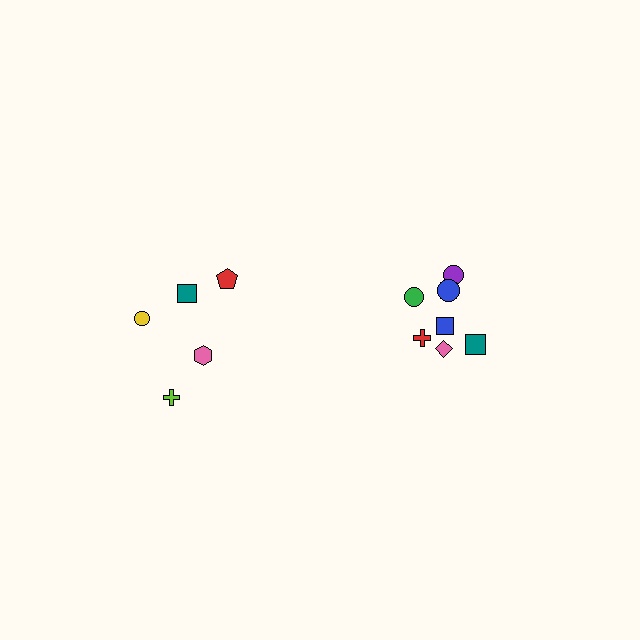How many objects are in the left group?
There are 5 objects.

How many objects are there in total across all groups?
There are 12 objects.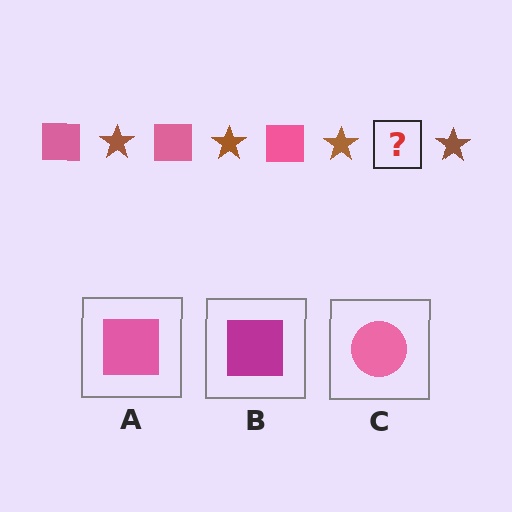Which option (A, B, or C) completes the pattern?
A.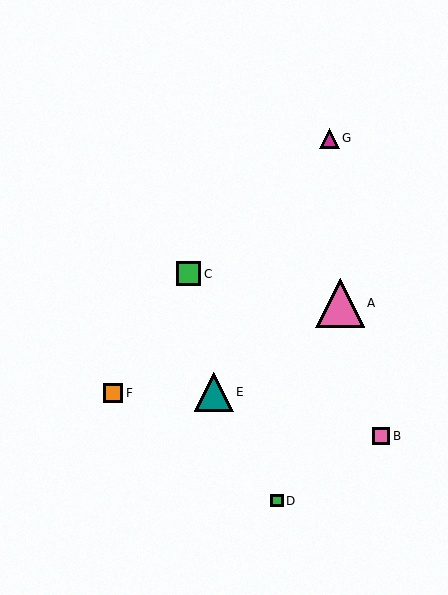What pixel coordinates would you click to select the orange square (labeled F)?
Click at (113, 393) to select the orange square F.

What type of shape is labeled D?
Shape D is a green square.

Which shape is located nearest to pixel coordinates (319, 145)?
The magenta triangle (labeled G) at (329, 138) is nearest to that location.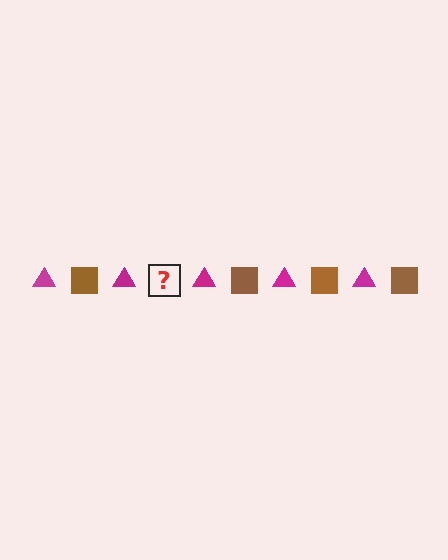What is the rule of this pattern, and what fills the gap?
The rule is that the pattern alternates between magenta triangle and brown square. The gap should be filled with a brown square.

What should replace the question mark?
The question mark should be replaced with a brown square.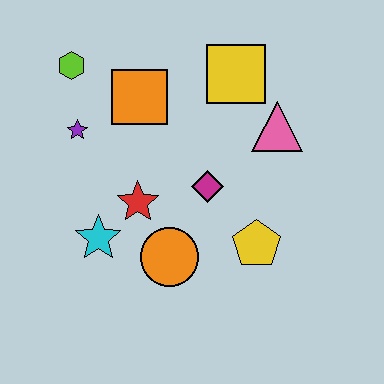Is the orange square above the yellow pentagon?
Yes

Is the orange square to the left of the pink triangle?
Yes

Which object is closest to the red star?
The cyan star is closest to the red star.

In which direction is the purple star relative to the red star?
The purple star is above the red star.